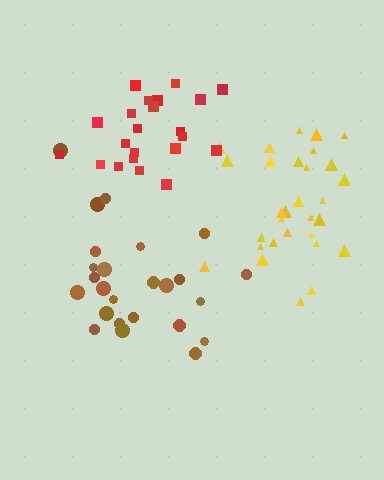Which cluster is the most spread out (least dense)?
Brown.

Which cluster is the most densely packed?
Yellow.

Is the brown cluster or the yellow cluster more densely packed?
Yellow.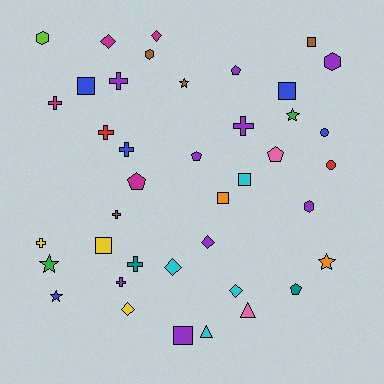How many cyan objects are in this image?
There are 4 cyan objects.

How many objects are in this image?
There are 40 objects.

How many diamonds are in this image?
There are 6 diamonds.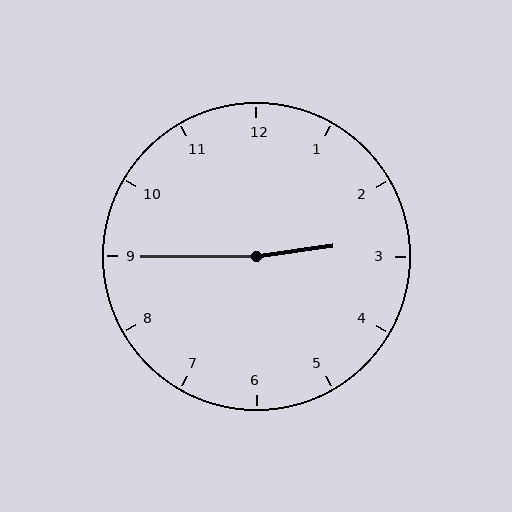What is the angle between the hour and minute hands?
Approximately 172 degrees.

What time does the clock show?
2:45.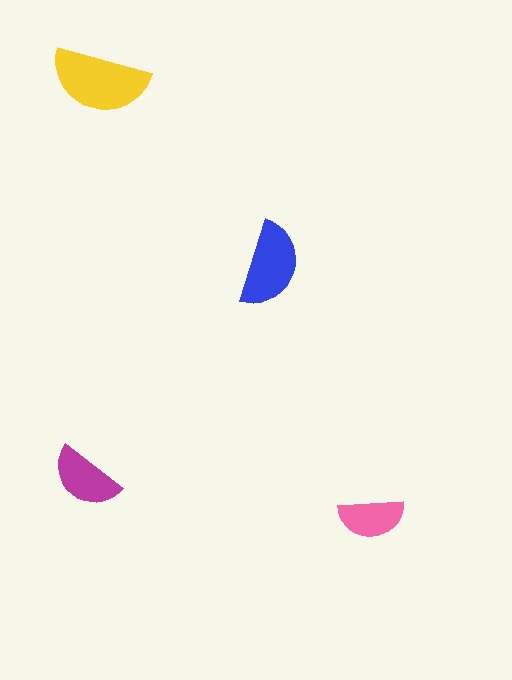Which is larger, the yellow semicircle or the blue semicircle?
The yellow one.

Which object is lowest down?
The pink semicircle is bottommost.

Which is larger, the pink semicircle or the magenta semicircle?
The magenta one.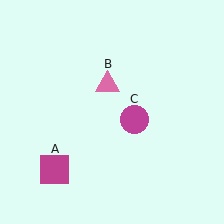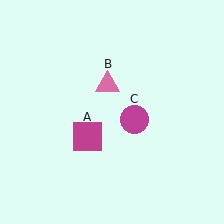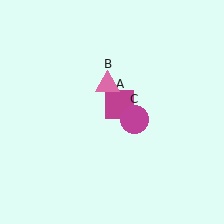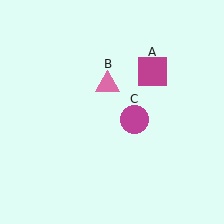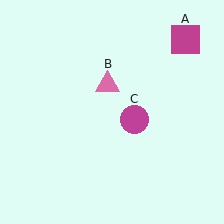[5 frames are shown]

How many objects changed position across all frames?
1 object changed position: magenta square (object A).